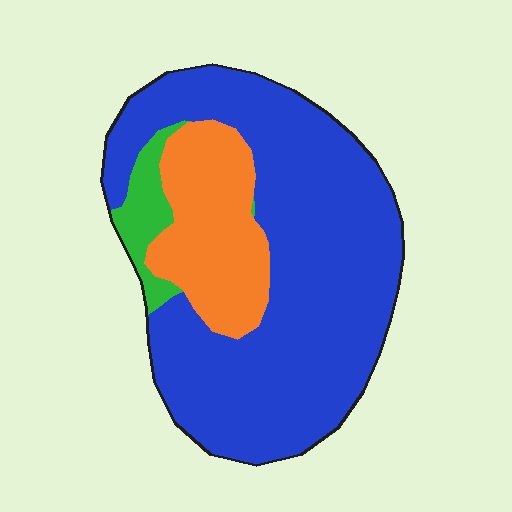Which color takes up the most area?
Blue, at roughly 70%.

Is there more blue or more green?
Blue.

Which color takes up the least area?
Green, at roughly 5%.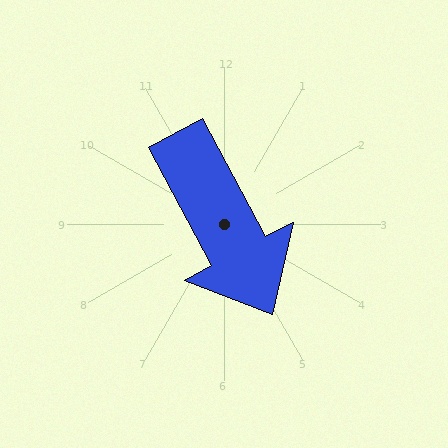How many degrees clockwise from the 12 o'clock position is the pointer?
Approximately 152 degrees.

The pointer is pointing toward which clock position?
Roughly 5 o'clock.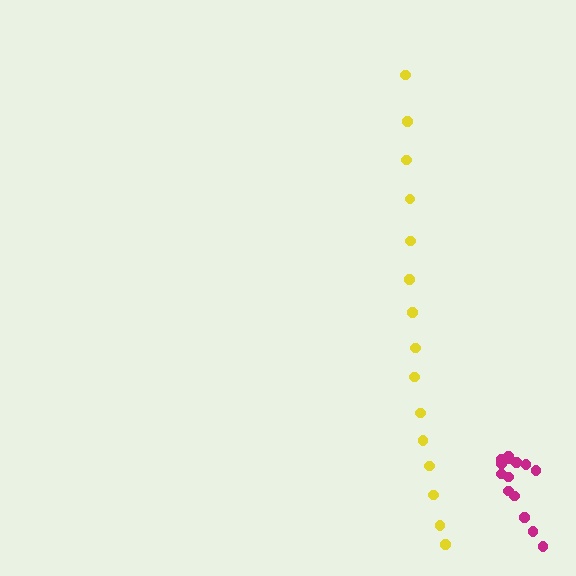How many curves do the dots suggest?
There are 2 distinct paths.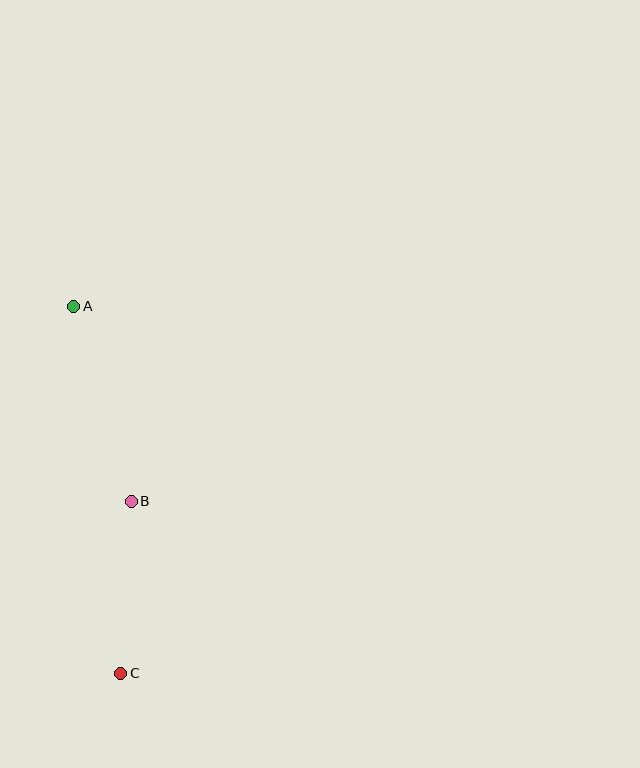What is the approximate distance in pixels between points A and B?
The distance between A and B is approximately 203 pixels.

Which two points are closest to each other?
Points B and C are closest to each other.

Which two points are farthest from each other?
Points A and C are farthest from each other.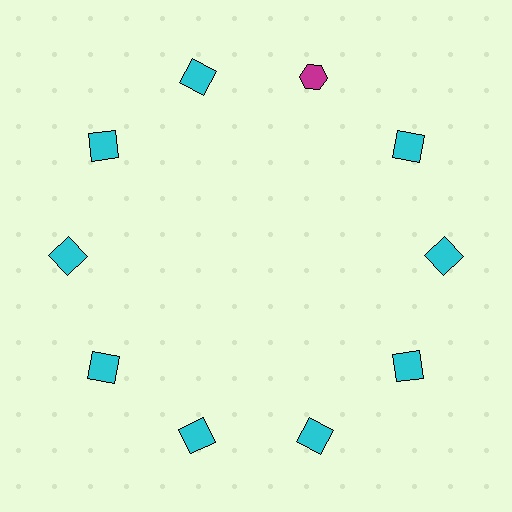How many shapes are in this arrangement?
There are 10 shapes arranged in a ring pattern.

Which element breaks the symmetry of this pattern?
The magenta hexagon at roughly the 1 o'clock position breaks the symmetry. All other shapes are cyan squares.